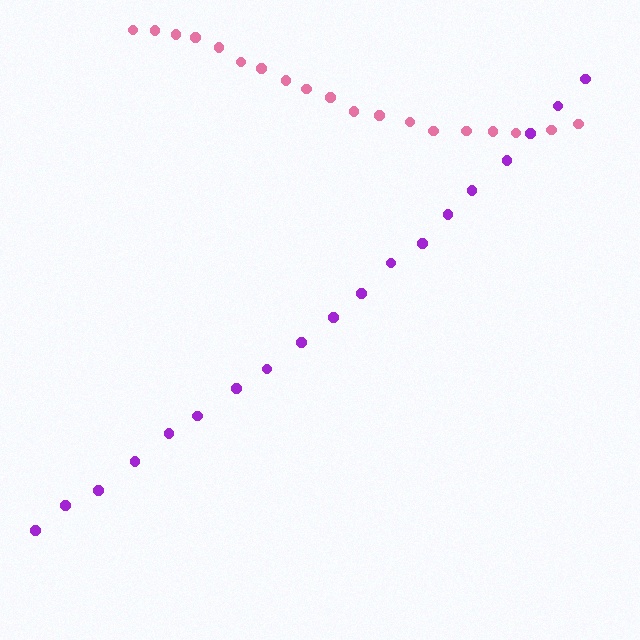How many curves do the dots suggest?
There are 2 distinct paths.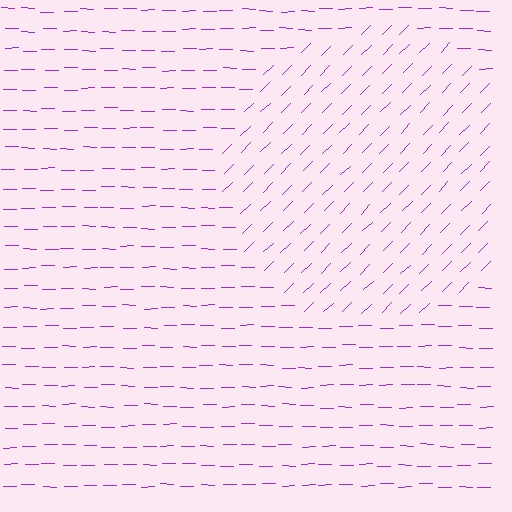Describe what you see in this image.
The image is filled with small purple line segments. A circle region in the image has lines oriented differently from the surrounding lines, creating a visible texture boundary.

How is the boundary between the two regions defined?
The boundary is defined purely by a change in line orientation (approximately 45 degrees difference). All lines are the same color and thickness.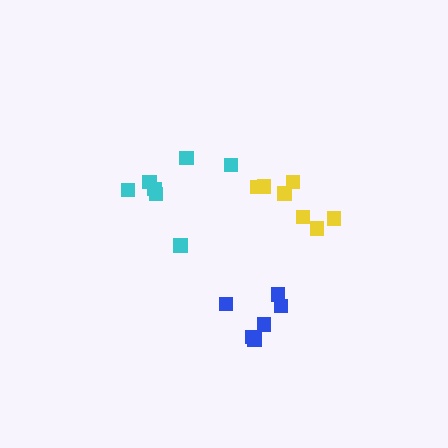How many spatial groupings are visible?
There are 3 spatial groupings.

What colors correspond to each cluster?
The clusters are colored: cyan, yellow, blue.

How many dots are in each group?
Group 1: 7 dots, Group 2: 7 dots, Group 3: 6 dots (20 total).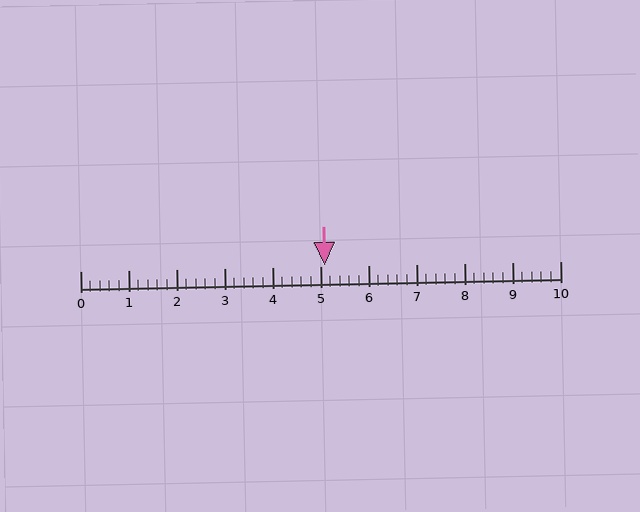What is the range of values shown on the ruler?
The ruler shows values from 0 to 10.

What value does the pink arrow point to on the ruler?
The pink arrow points to approximately 5.1.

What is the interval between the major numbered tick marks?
The major tick marks are spaced 1 units apart.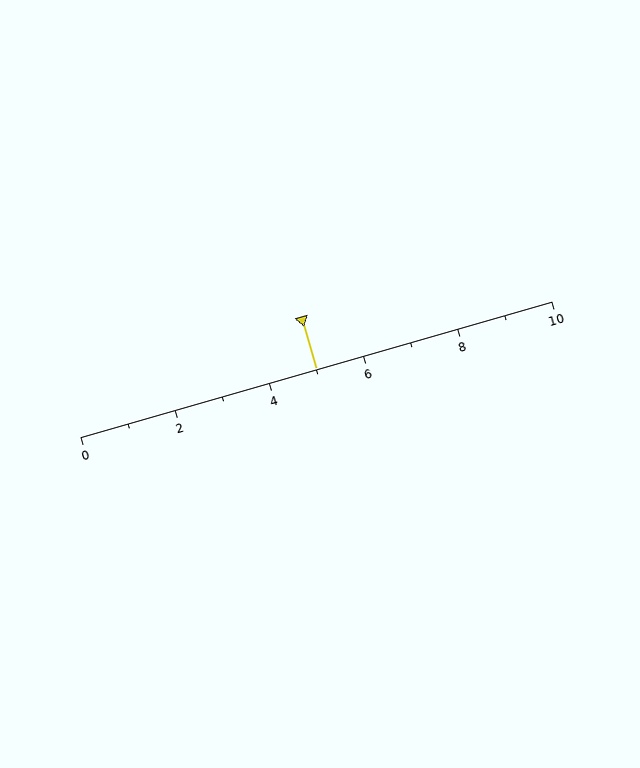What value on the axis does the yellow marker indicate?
The marker indicates approximately 5.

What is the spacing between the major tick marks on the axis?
The major ticks are spaced 2 apart.